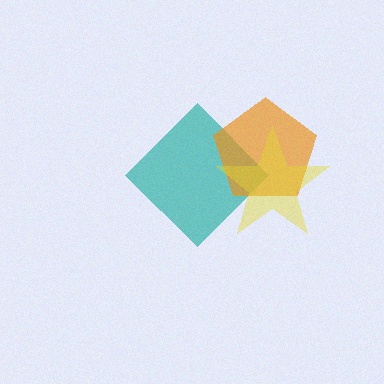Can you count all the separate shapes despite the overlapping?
Yes, there are 3 separate shapes.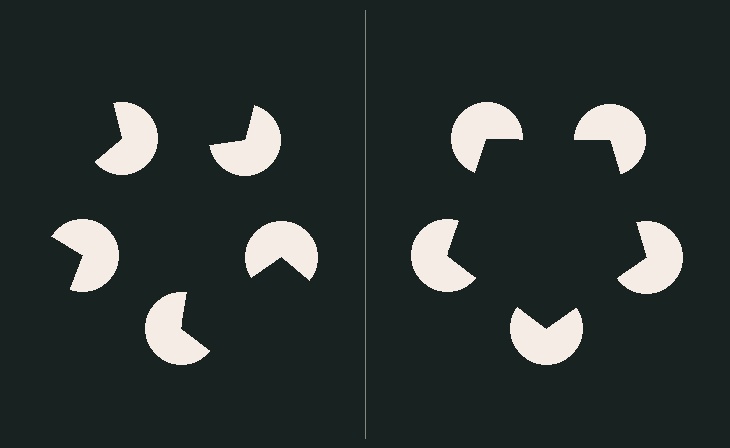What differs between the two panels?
The pac-man discs are positioned identically on both sides; only the wedge orientations differ. On the right they align to a pentagon; on the left they are misaligned.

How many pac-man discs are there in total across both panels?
10 — 5 on each side.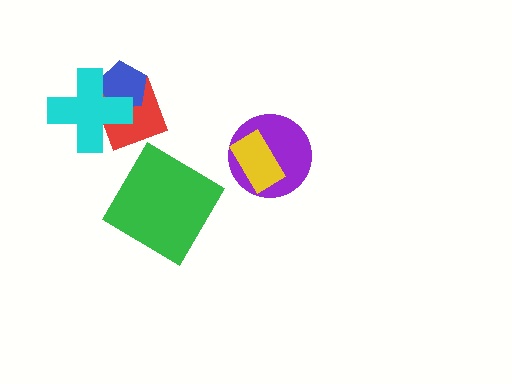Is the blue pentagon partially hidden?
Yes, it is partially covered by another shape.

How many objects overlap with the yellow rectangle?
1 object overlaps with the yellow rectangle.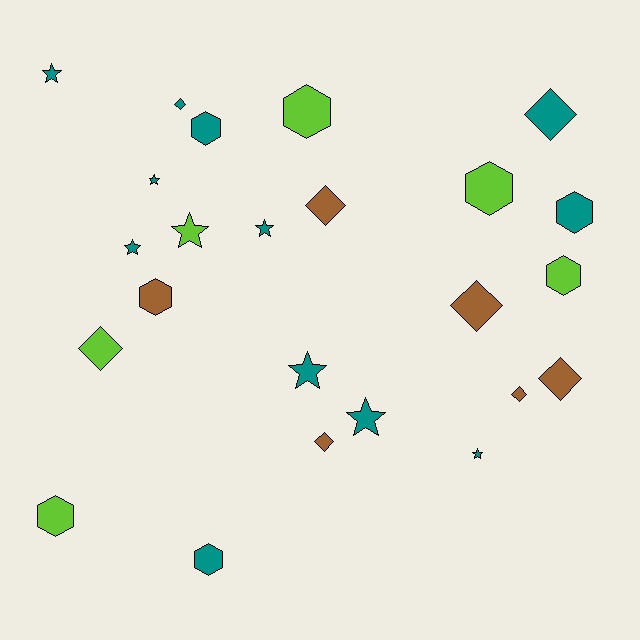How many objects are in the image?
There are 24 objects.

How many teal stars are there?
There are 7 teal stars.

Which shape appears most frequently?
Star, with 8 objects.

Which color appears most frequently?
Teal, with 12 objects.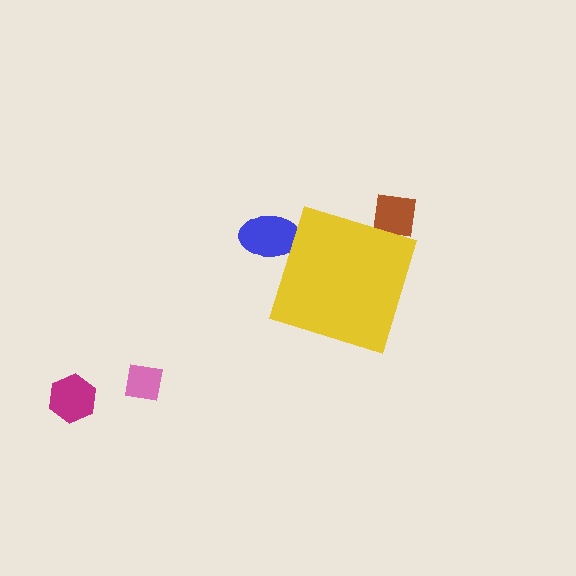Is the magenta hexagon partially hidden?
No, the magenta hexagon is fully visible.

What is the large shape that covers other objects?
A yellow diamond.